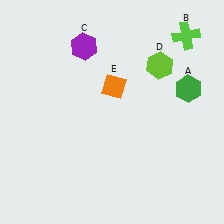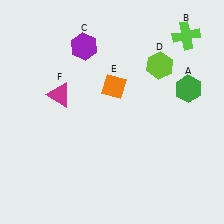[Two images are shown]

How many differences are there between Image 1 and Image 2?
There is 1 difference between the two images.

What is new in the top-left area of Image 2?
A magenta triangle (F) was added in the top-left area of Image 2.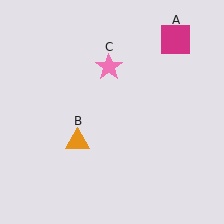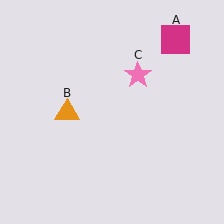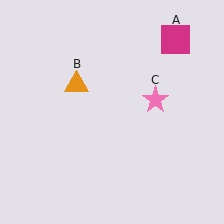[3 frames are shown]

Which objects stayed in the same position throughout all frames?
Magenta square (object A) remained stationary.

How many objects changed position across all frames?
2 objects changed position: orange triangle (object B), pink star (object C).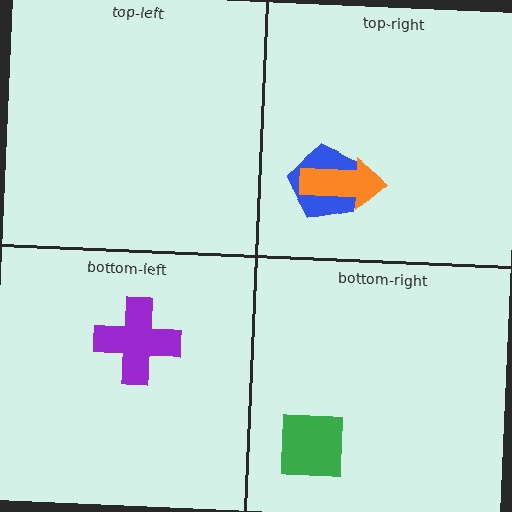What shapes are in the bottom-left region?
The purple cross.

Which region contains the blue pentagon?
The top-right region.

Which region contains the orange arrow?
The top-right region.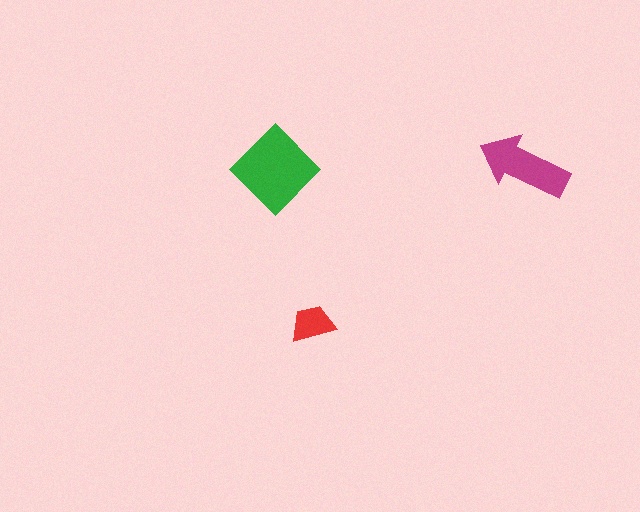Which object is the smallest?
The red trapezoid.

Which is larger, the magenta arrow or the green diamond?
The green diamond.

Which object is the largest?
The green diamond.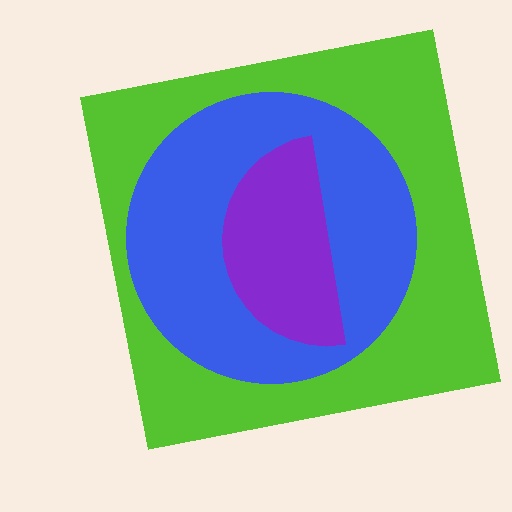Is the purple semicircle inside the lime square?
Yes.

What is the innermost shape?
The purple semicircle.